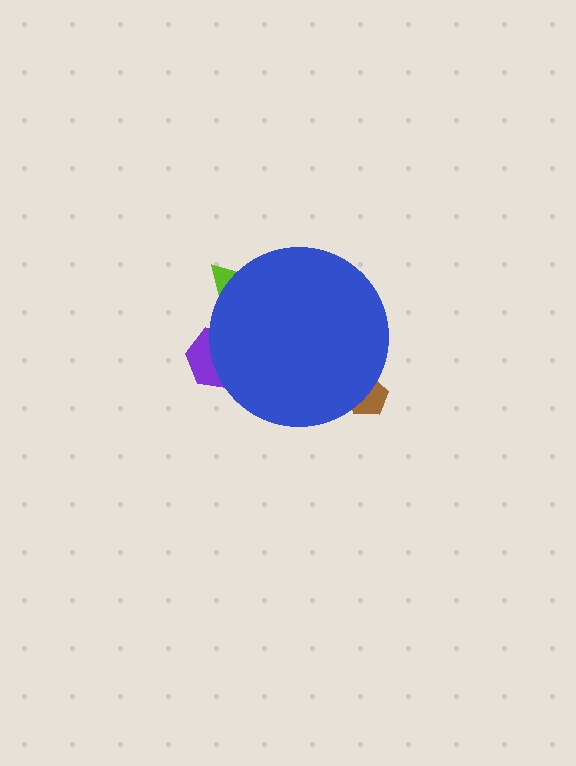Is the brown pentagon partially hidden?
Yes, the brown pentagon is partially hidden behind the blue circle.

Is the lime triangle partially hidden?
Yes, the lime triangle is partially hidden behind the blue circle.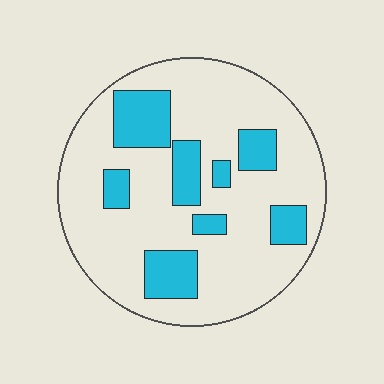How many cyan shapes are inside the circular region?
8.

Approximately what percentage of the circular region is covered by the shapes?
Approximately 25%.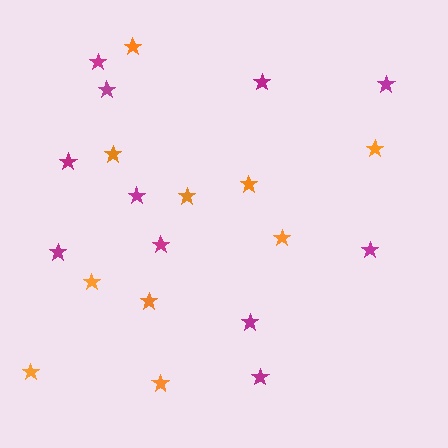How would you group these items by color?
There are 2 groups: one group of magenta stars (11) and one group of orange stars (10).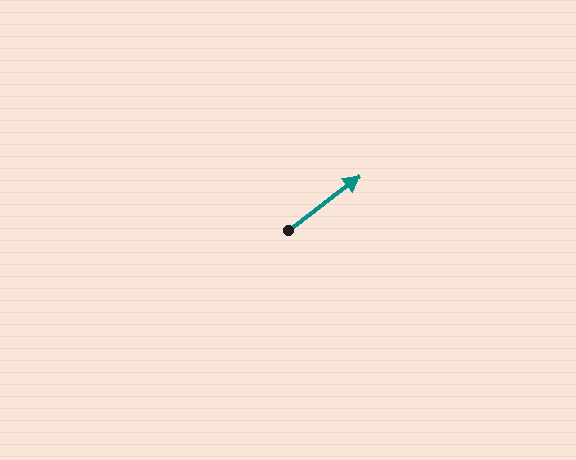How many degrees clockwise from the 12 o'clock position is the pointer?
Approximately 53 degrees.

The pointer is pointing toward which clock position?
Roughly 2 o'clock.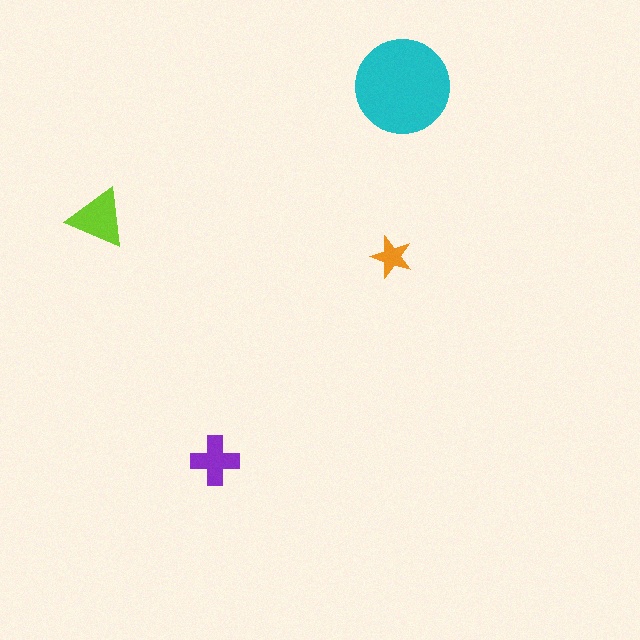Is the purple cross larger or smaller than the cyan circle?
Smaller.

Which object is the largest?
The cyan circle.